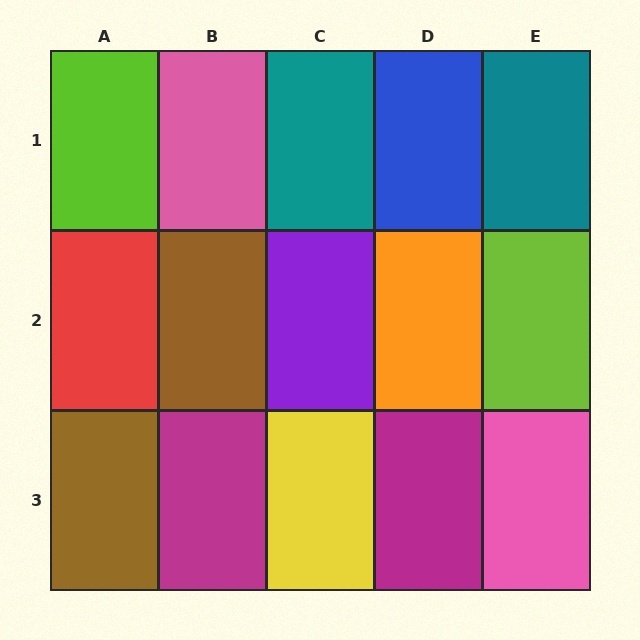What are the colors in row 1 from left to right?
Lime, pink, teal, blue, teal.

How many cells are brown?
2 cells are brown.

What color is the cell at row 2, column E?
Lime.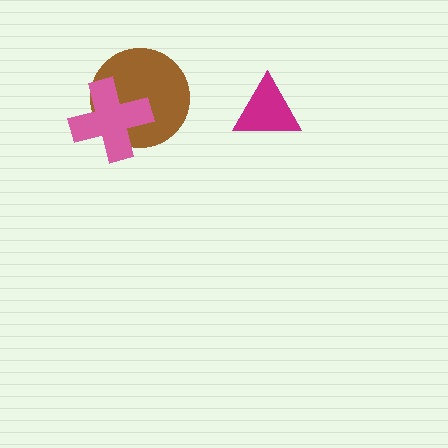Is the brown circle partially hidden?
Yes, it is partially covered by another shape.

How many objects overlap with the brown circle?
1 object overlaps with the brown circle.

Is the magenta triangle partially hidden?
No, no other shape covers it.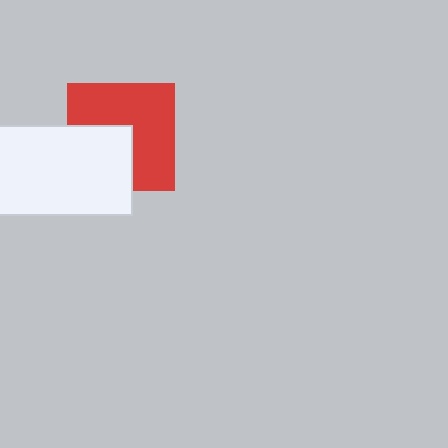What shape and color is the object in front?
The object in front is a white rectangle.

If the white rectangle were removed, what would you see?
You would see the complete red square.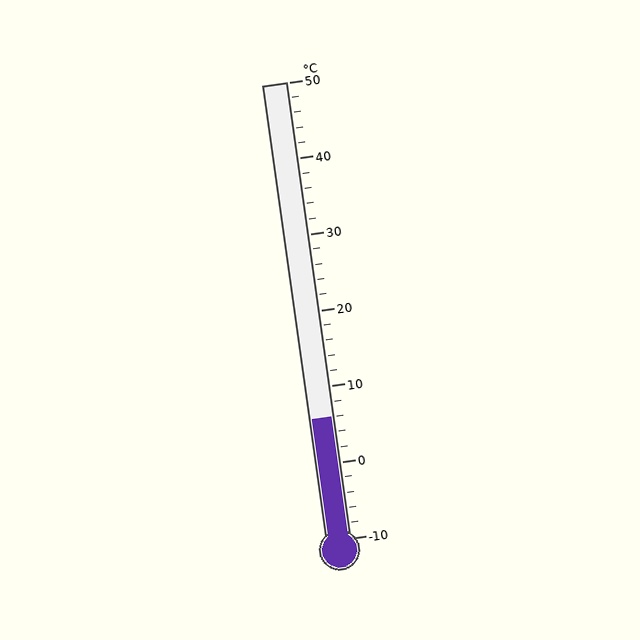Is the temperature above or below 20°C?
The temperature is below 20°C.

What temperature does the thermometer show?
The thermometer shows approximately 6°C.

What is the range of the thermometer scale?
The thermometer scale ranges from -10°C to 50°C.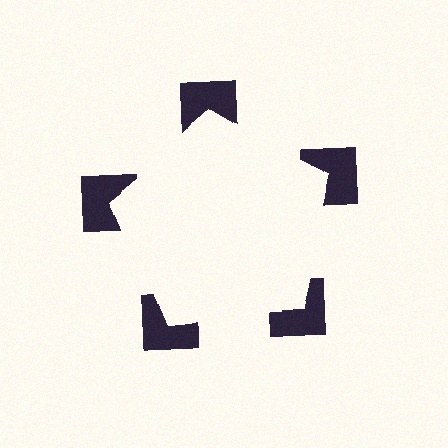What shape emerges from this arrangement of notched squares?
An illusory pentagon — its edges are inferred from the aligned wedge cuts in the notched squares, not physically drawn.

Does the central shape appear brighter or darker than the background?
It typically appears slightly brighter than the background, even though no actual brightness change is drawn.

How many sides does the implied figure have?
5 sides.